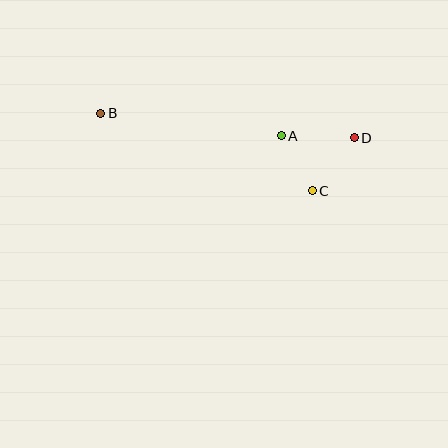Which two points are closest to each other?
Points A and C are closest to each other.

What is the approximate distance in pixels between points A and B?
The distance between A and B is approximately 182 pixels.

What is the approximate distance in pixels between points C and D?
The distance between C and D is approximately 68 pixels.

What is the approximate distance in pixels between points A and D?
The distance between A and D is approximately 73 pixels.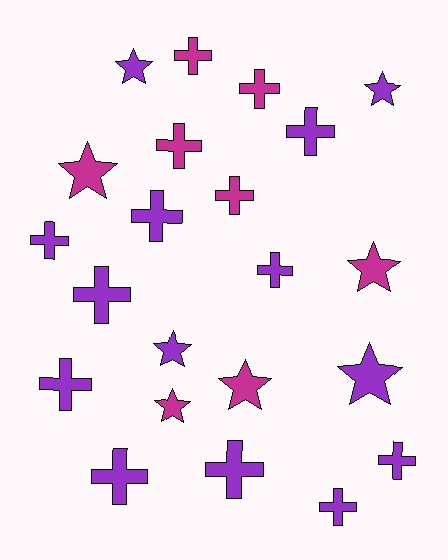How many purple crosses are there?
There are 10 purple crosses.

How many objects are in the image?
There are 22 objects.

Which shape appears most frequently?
Cross, with 14 objects.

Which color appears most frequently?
Purple, with 14 objects.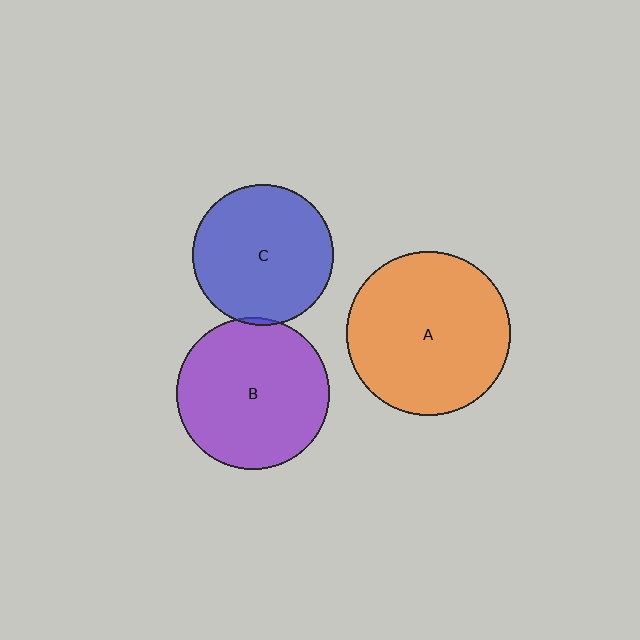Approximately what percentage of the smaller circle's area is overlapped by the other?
Approximately 5%.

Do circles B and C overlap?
Yes.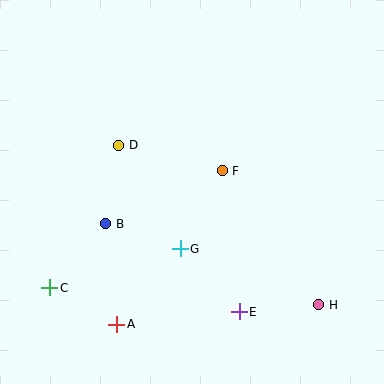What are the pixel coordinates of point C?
Point C is at (50, 288).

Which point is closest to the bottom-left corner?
Point C is closest to the bottom-left corner.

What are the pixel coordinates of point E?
Point E is at (239, 312).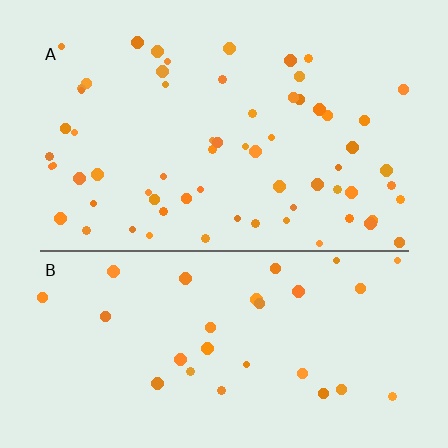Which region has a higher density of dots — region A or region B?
A (the top).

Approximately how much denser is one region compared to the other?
Approximately 2.2× — region A over region B.